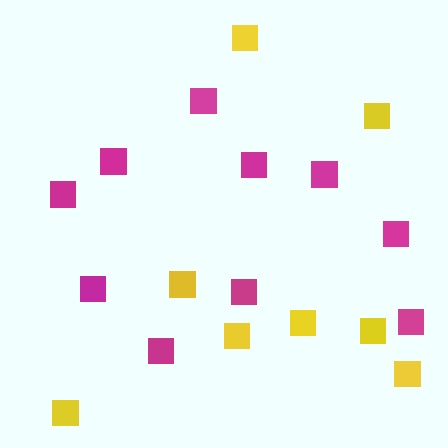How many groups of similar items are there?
There are 2 groups: one group of magenta squares (10) and one group of yellow squares (8).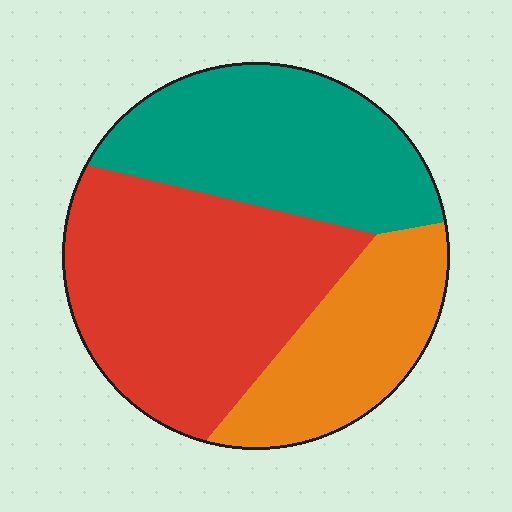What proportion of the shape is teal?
Teal takes up about one third (1/3) of the shape.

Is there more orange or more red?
Red.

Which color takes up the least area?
Orange, at roughly 25%.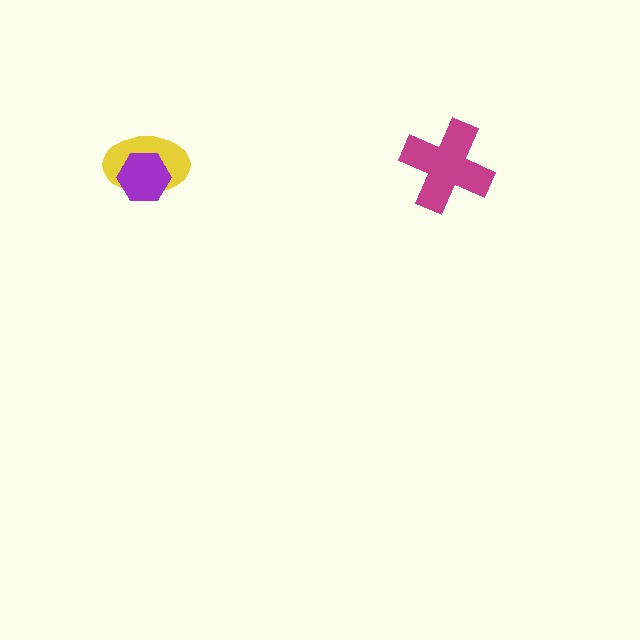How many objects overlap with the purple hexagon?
1 object overlaps with the purple hexagon.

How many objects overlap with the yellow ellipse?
1 object overlaps with the yellow ellipse.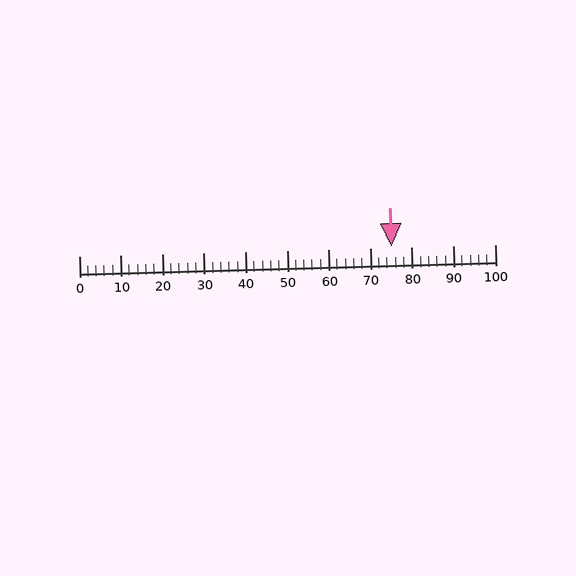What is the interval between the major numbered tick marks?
The major tick marks are spaced 10 units apart.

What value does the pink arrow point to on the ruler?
The pink arrow points to approximately 75.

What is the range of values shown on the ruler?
The ruler shows values from 0 to 100.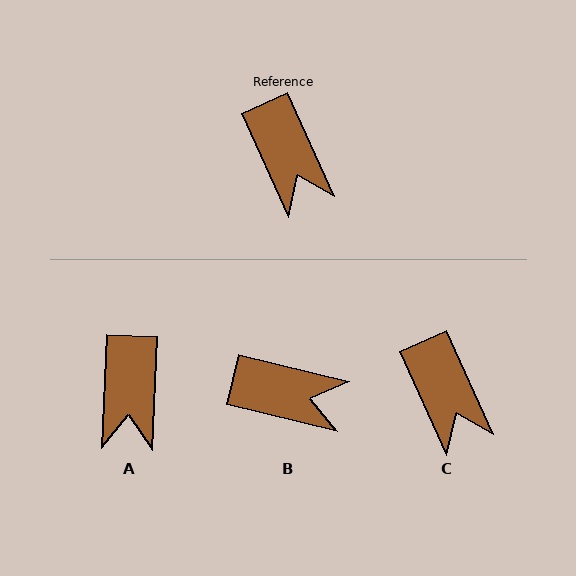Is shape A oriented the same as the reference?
No, it is off by about 27 degrees.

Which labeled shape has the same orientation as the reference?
C.